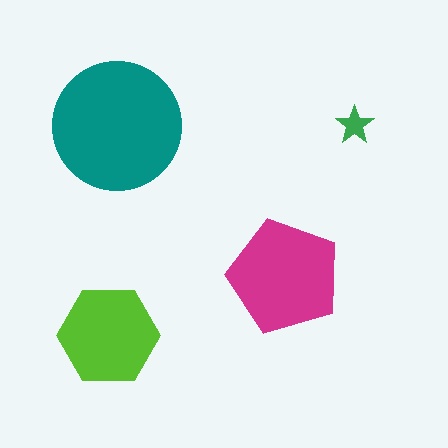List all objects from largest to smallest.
The teal circle, the magenta pentagon, the lime hexagon, the green star.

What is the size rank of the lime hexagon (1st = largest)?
3rd.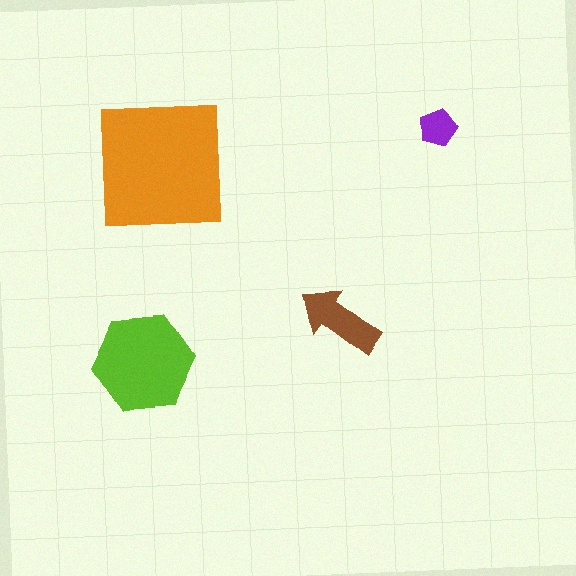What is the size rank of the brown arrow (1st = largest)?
3rd.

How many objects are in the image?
There are 4 objects in the image.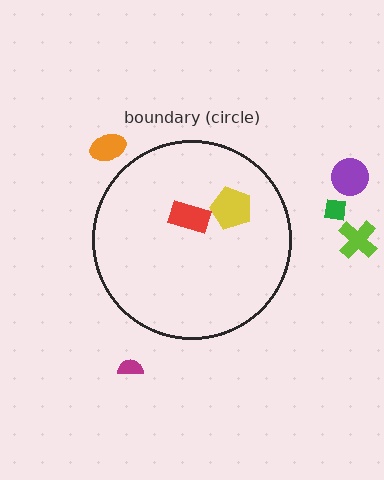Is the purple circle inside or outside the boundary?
Outside.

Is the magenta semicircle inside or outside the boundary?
Outside.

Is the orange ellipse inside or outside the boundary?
Outside.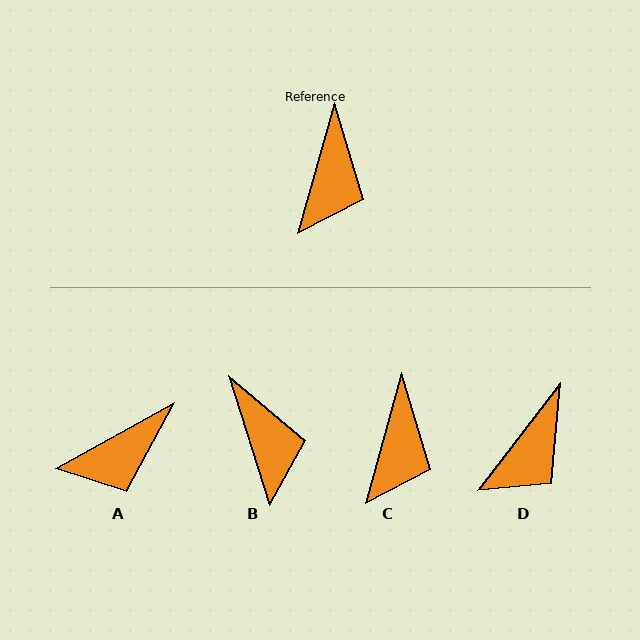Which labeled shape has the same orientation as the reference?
C.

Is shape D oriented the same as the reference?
No, it is off by about 22 degrees.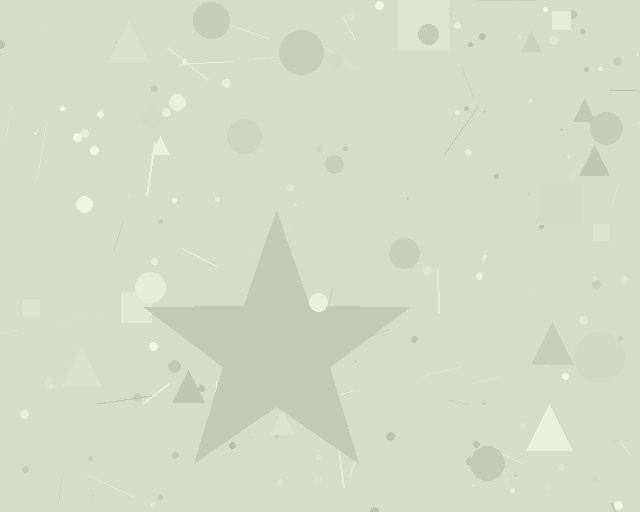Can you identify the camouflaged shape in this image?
The camouflaged shape is a star.